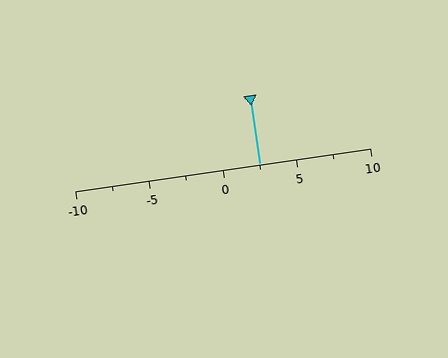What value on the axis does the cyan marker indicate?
The marker indicates approximately 2.5.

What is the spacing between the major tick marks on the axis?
The major ticks are spaced 5 apart.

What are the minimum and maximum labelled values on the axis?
The axis runs from -10 to 10.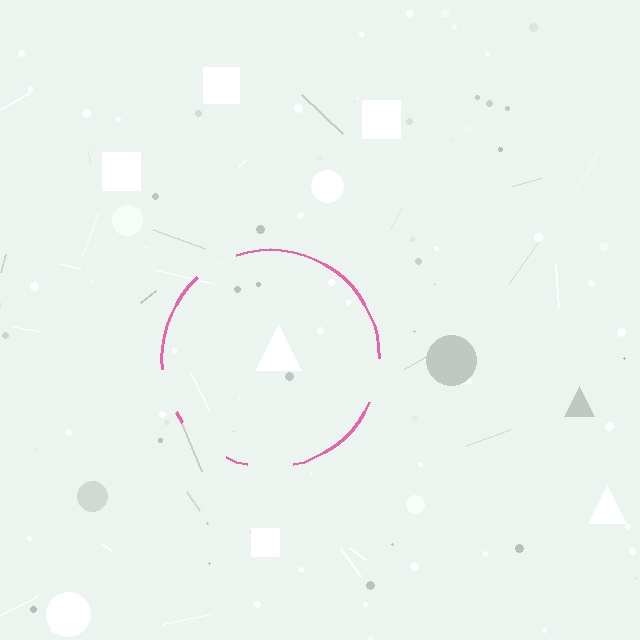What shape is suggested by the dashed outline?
The dashed outline suggests a circle.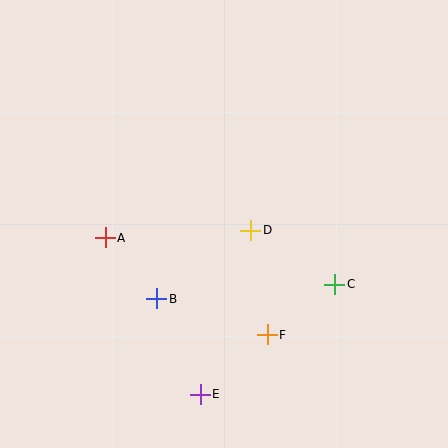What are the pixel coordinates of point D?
Point D is at (250, 230).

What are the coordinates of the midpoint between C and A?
The midpoint between C and A is at (220, 261).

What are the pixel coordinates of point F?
Point F is at (267, 335).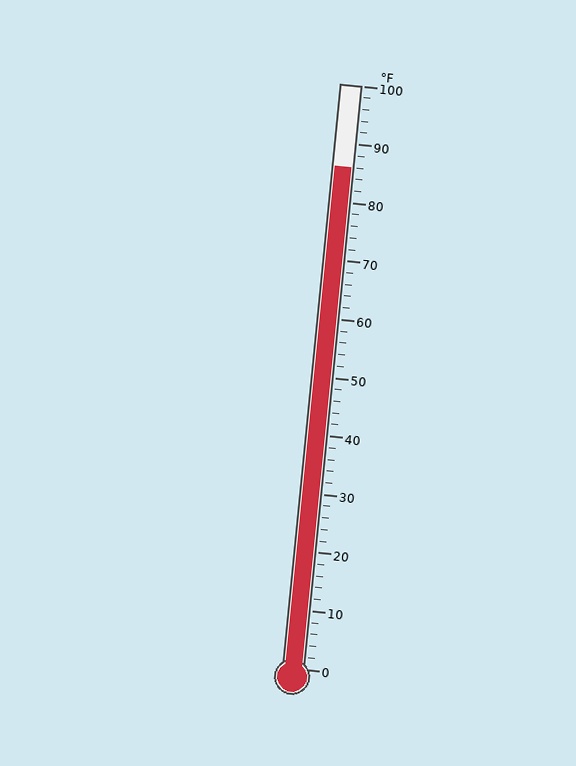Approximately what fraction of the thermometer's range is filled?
The thermometer is filled to approximately 85% of its range.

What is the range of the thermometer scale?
The thermometer scale ranges from 0°F to 100°F.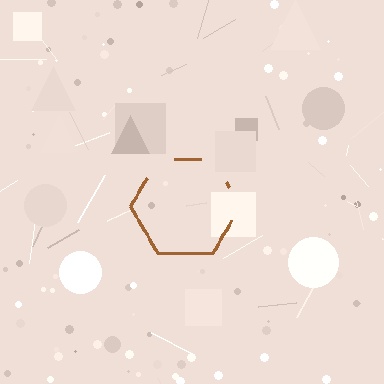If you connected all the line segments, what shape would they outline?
They would outline a hexagon.